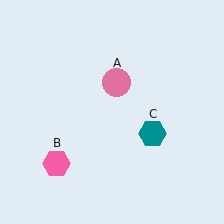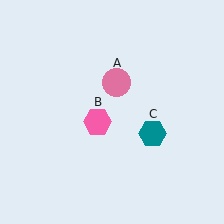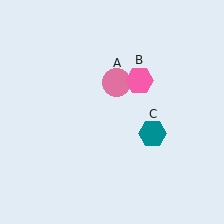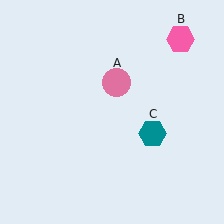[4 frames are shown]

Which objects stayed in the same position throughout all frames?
Pink circle (object A) and teal hexagon (object C) remained stationary.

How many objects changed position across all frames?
1 object changed position: pink hexagon (object B).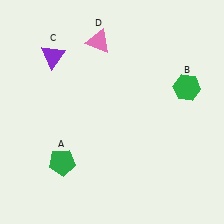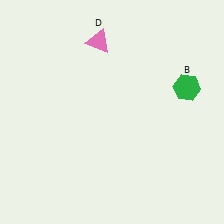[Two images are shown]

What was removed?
The green pentagon (A), the purple triangle (C) were removed in Image 2.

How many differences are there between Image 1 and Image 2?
There are 2 differences between the two images.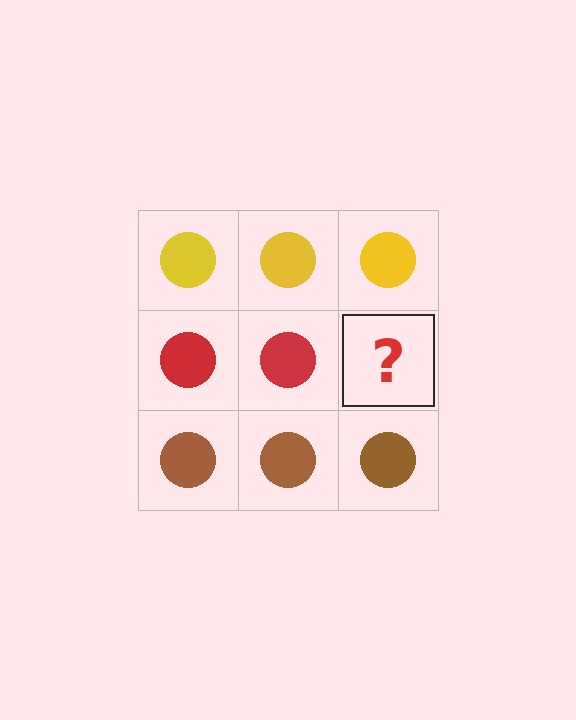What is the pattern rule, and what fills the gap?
The rule is that each row has a consistent color. The gap should be filled with a red circle.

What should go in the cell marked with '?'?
The missing cell should contain a red circle.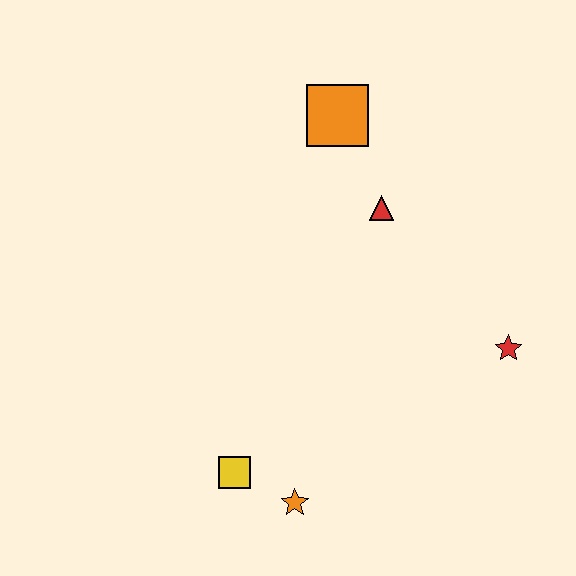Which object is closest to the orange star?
The yellow square is closest to the orange star.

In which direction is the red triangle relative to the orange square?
The red triangle is below the orange square.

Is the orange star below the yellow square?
Yes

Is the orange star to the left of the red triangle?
Yes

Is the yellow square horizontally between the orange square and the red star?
No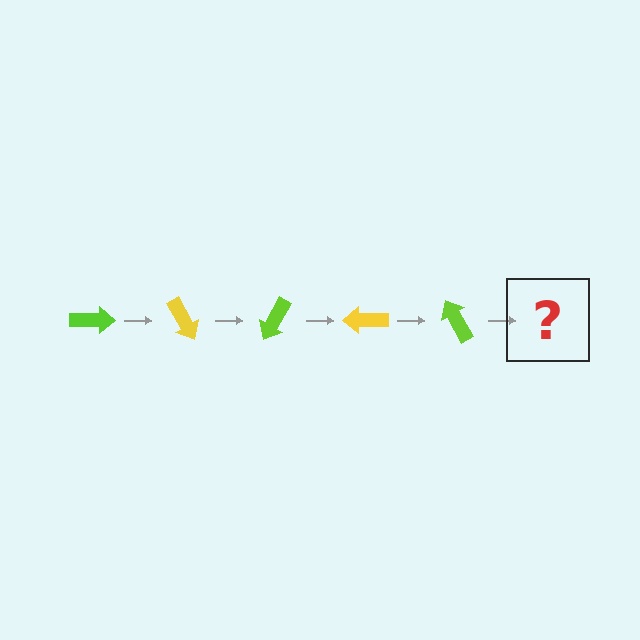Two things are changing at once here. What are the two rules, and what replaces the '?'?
The two rules are that it rotates 60 degrees each step and the color cycles through lime and yellow. The '?' should be a yellow arrow, rotated 300 degrees from the start.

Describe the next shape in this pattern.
It should be a yellow arrow, rotated 300 degrees from the start.